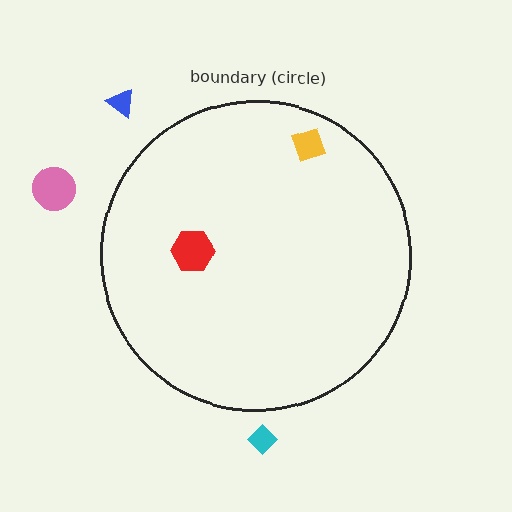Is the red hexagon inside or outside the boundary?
Inside.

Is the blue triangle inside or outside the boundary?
Outside.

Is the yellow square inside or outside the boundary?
Inside.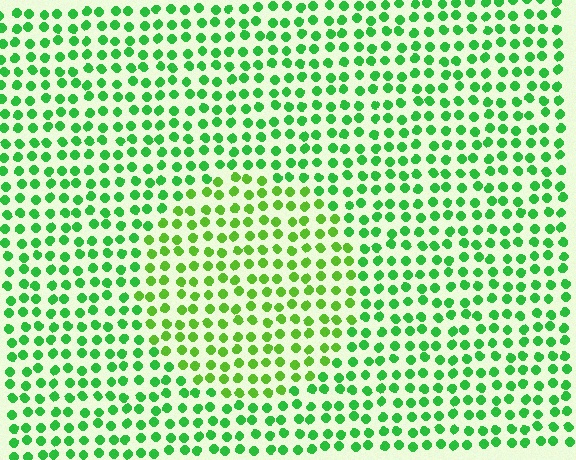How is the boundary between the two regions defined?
The boundary is defined purely by a slight shift in hue (about 26 degrees). Spacing, size, and orientation are identical on both sides.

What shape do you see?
I see a circle.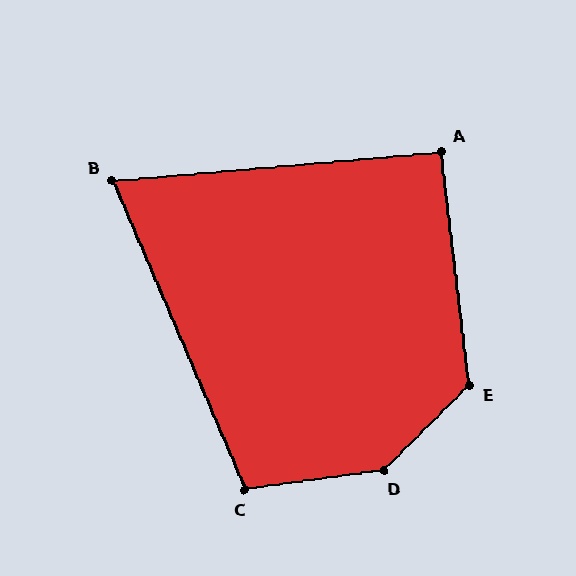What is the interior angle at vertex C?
Approximately 105 degrees (obtuse).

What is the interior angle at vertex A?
Approximately 92 degrees (approximately right).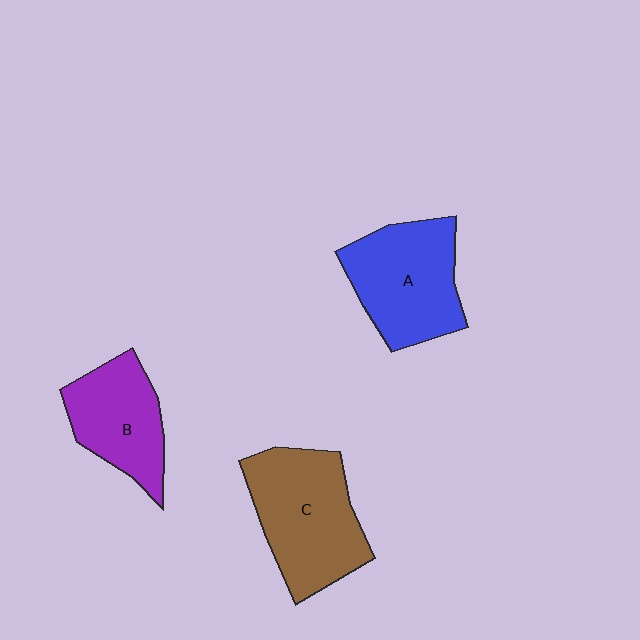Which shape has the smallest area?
Shape B (purple).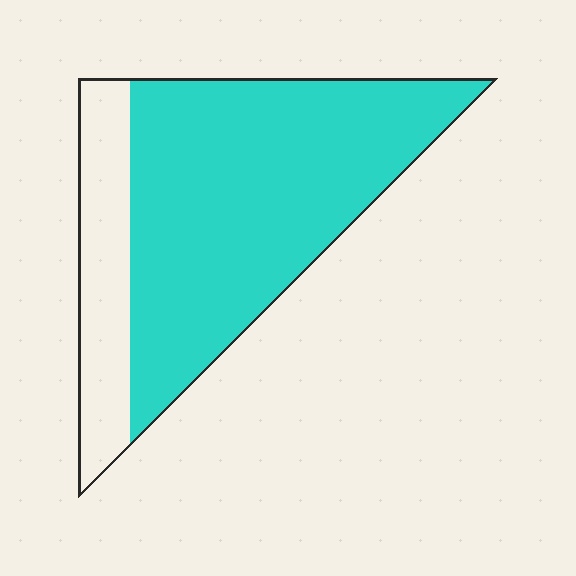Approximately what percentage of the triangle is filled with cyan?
Approximately 75%.